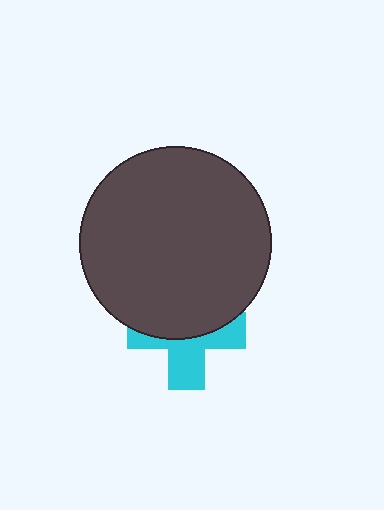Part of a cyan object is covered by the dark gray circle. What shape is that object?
It is a cross.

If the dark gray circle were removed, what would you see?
You would see the complete cyan cross.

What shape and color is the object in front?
The object in front is a dark gray circle.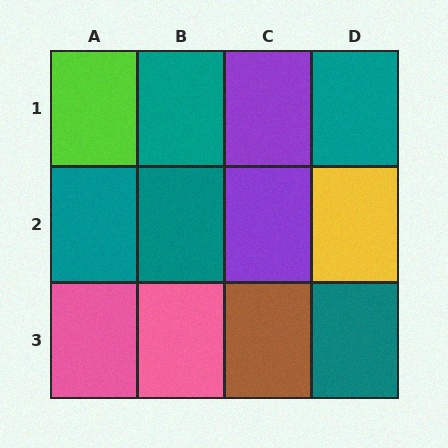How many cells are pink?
2 cells are pink.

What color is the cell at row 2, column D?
Yellow.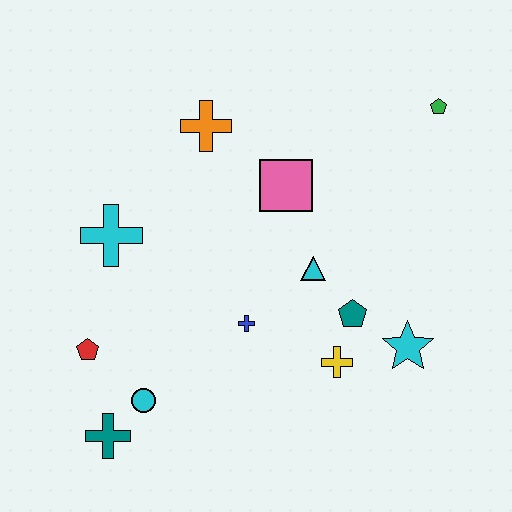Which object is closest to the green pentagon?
The pink square is closest to the green pentagon.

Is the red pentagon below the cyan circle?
No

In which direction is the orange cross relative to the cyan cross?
The orange cross is above the cyan cross.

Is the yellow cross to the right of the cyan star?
No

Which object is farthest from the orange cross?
The teal cross is farthest from the orange cross.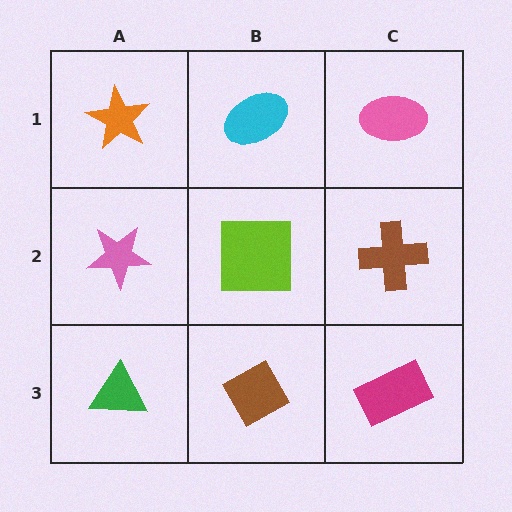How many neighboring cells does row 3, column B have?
3.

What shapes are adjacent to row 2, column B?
A cyan ellipse (row 1, column B), a brown diamond (row 3, column B), a pink star (row 2, column A), a brown cross (row 2, column C).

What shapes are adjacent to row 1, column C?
A brown cross (row 2, column C), a cyan ellipse (row 1, column B).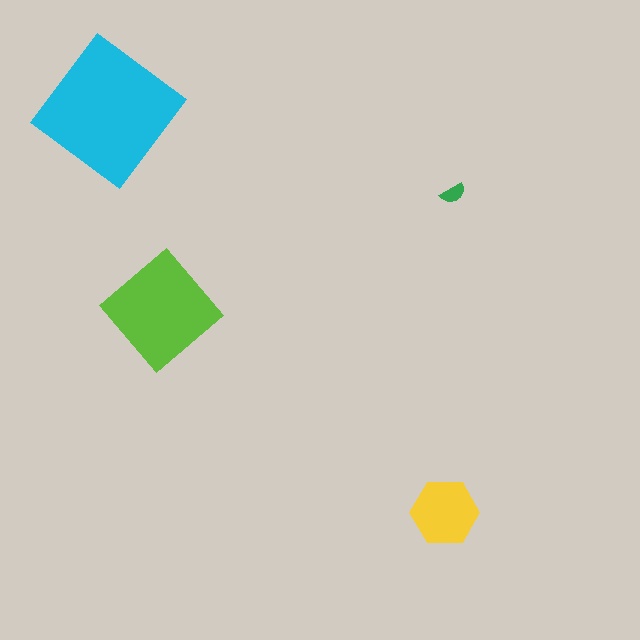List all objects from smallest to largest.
The green semicircle, the yellow hexagon, the lime diamond, the cyan diamond.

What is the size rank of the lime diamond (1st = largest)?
2nd.